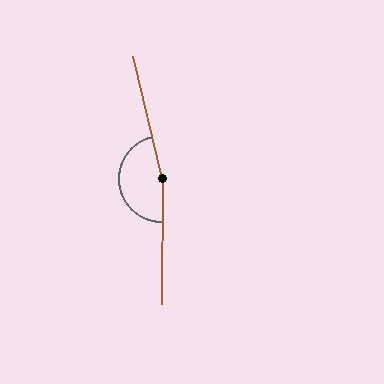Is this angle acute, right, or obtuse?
It is obtuse.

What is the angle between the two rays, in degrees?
Approximately 166 degrees.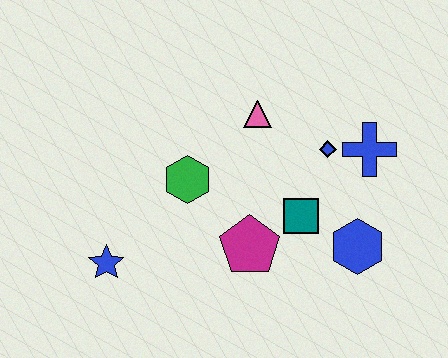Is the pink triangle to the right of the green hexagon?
Yes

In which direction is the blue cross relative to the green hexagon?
The blue cross is to the right of the green hexagon.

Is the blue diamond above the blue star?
Yes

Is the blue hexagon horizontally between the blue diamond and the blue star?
No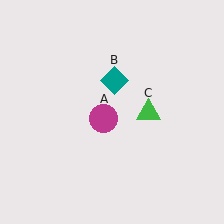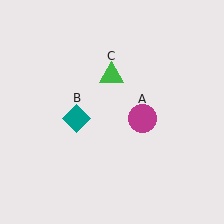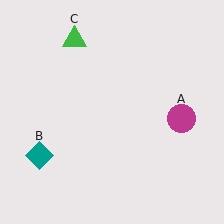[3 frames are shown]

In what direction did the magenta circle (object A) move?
The magenta circle (object A) moved right.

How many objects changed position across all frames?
3 objects changed position: magenta circle (object A), teal diamond (object B), green triangle (object C).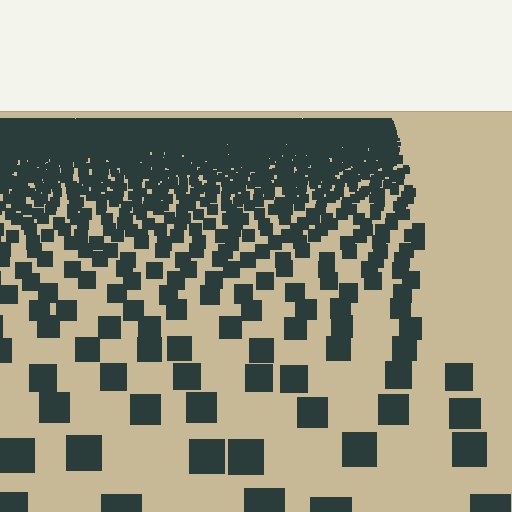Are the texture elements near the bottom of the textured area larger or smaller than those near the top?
Larger. Near the bottom, elements are closer to the viewer and appear at a bigger on-screen size.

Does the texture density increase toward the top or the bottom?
Density increases toward the top.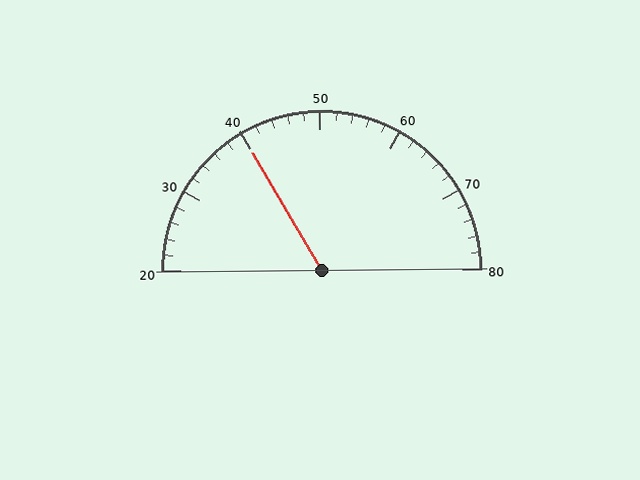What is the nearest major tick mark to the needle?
The nearest major tick mark is 40.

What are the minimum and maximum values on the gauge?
The gauge ranges from 20 to 80.